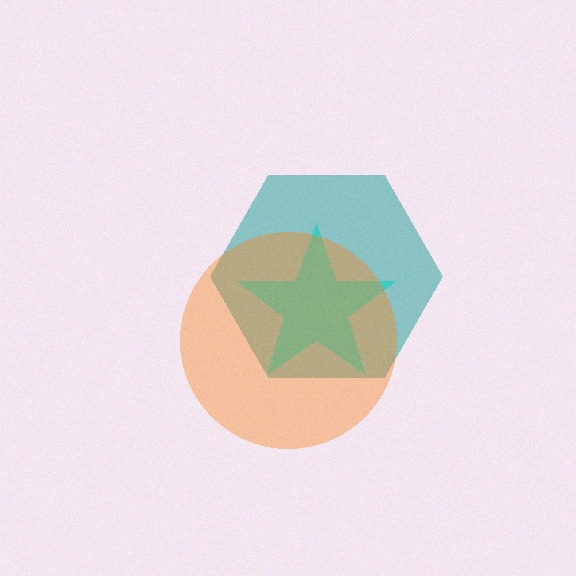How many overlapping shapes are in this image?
There are 3 overlapping shapes in the image.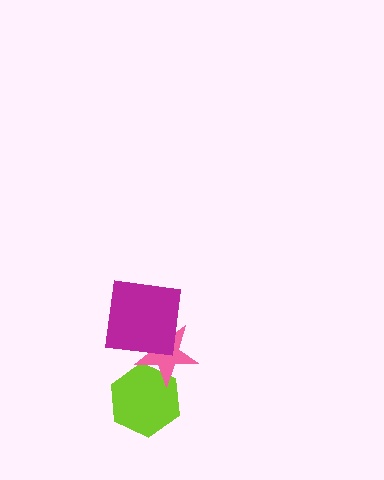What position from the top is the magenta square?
The magenta square is 1st from the top.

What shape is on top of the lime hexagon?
The pink star is on top of the lime hexagon.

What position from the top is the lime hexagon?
The lime hexagon is 3rd from the top.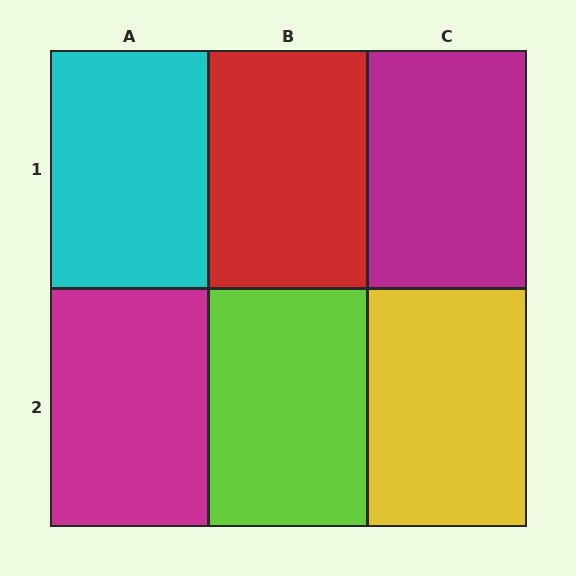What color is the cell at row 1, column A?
Cyan.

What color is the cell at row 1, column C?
Magenta.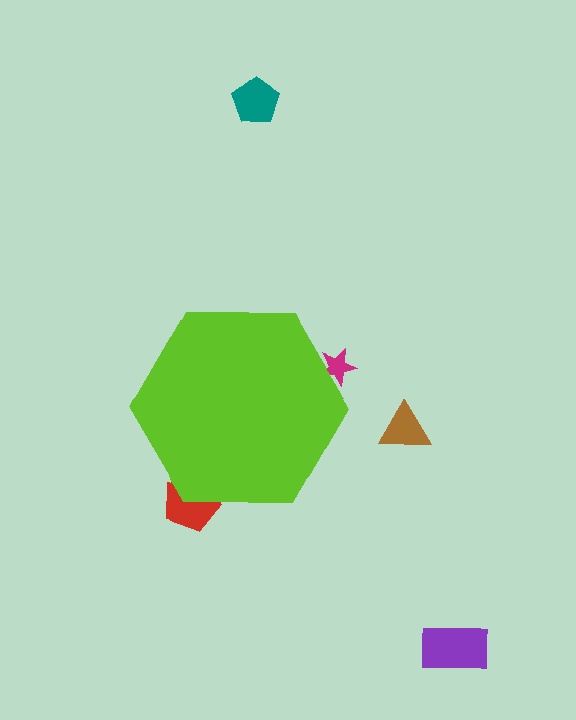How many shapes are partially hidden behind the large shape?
2 shapes are partially hidden.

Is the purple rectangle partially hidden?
No, the purple rectangle is fully visible.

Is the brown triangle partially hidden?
No, the brown triangle is fully visible.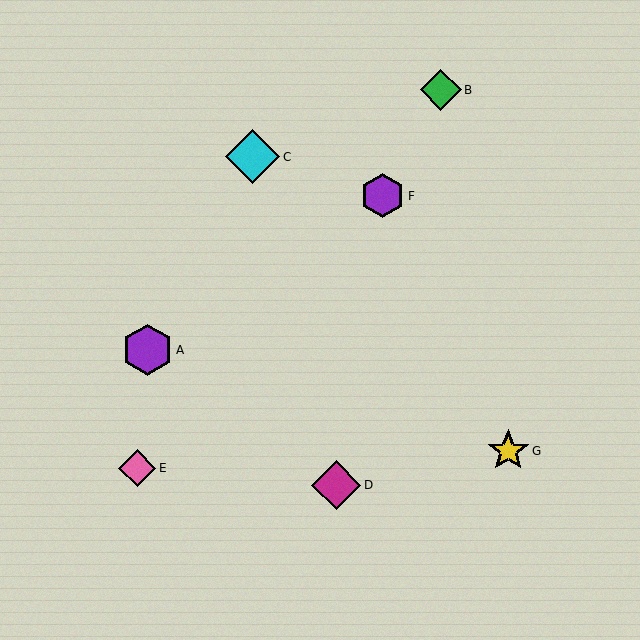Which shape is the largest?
The cyan diamond (labeled C) is the largest.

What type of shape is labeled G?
Shape G is a yellow star.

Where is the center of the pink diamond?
The center of the pink diamond is at (137, 468).